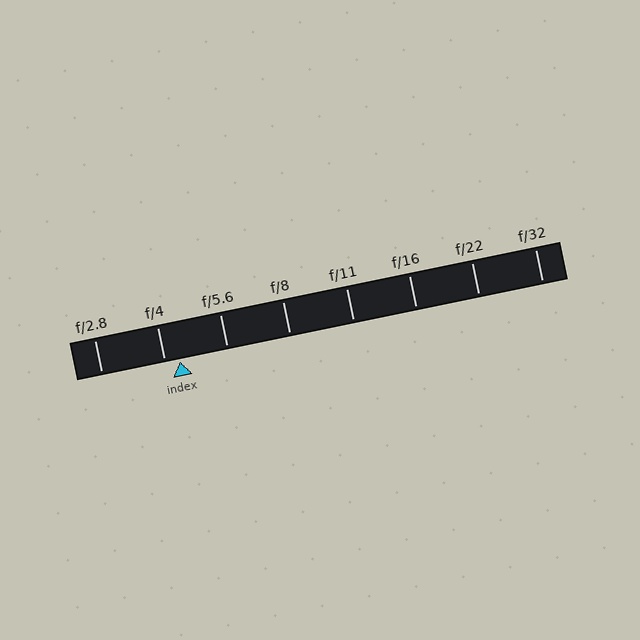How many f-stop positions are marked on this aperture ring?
There are 8 f-stop positions marked.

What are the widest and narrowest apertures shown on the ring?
The widest aperture shown is f/2.8 and the narrowest is f/32.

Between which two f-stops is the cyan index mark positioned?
The index mark is between f/4 and f/5.6.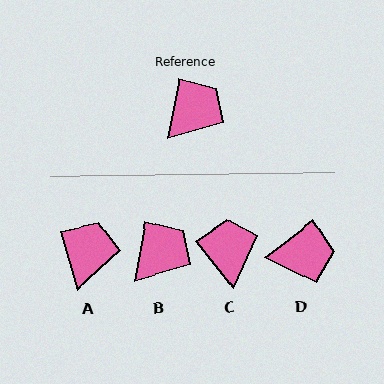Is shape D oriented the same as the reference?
No, it is off by about 42 degrees.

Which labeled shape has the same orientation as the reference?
B.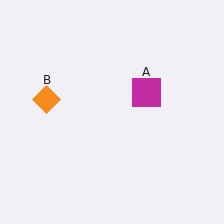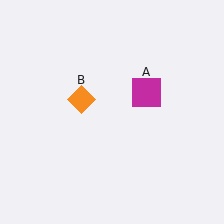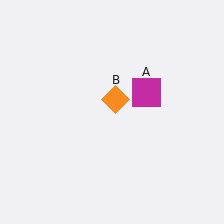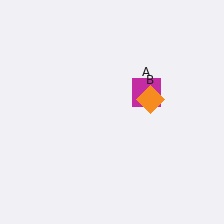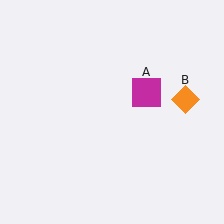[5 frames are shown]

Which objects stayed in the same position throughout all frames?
Magenta square (object A) remained stationary.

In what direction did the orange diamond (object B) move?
The orange diamond (object B) moved right.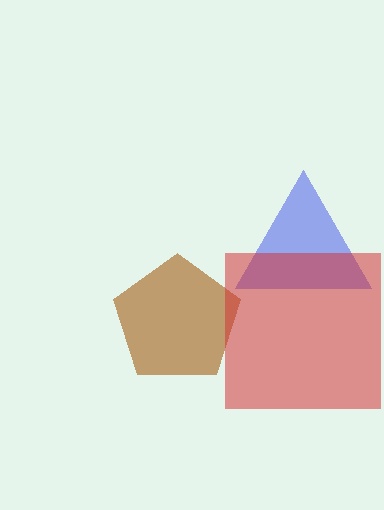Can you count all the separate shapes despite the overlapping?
Yes, there are 3 separate shapes.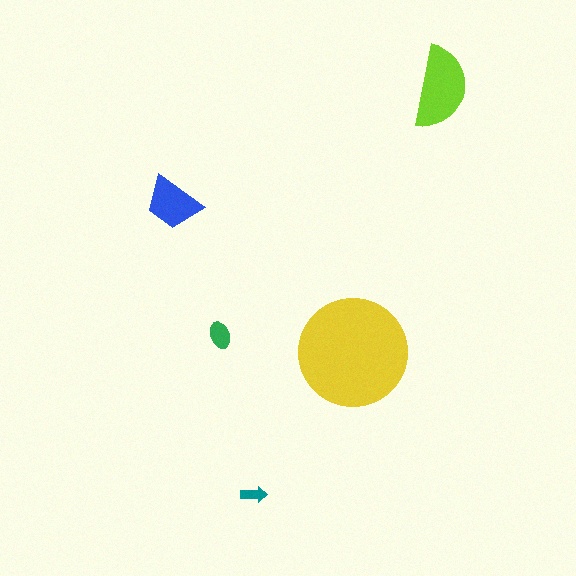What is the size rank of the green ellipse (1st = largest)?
4th.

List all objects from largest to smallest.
The yellow circle, the lime semicircle, the blue trapezoid, the green ellipse, the teal arrow.